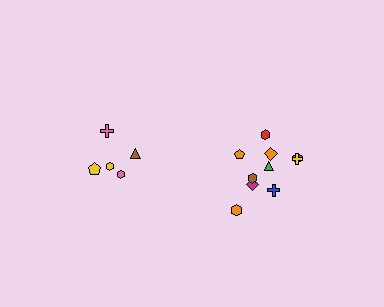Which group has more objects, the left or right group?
The right group.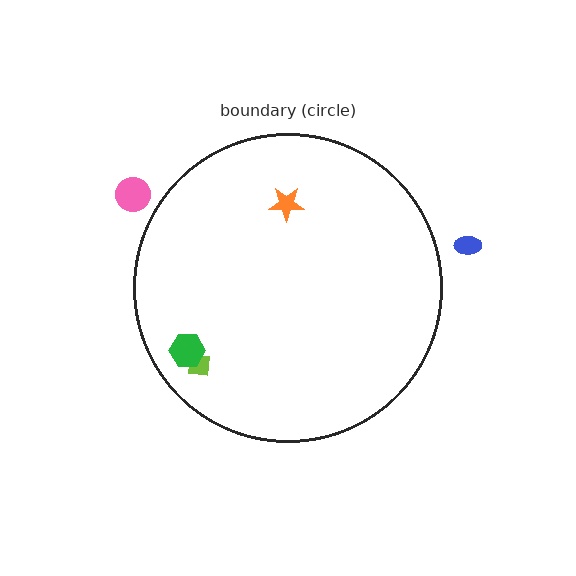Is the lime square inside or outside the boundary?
Inside.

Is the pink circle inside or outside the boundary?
Outside.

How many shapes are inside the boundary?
3 inside, 2 outside.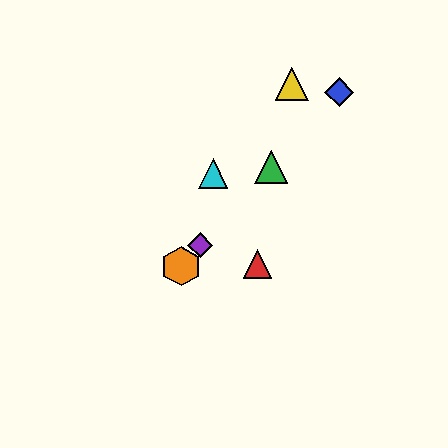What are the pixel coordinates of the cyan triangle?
The cyan triangle is at (213, 173).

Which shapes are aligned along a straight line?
The blue diamond, the green triangle, the purple diamond, the orange hexagon are aligned along a straight line.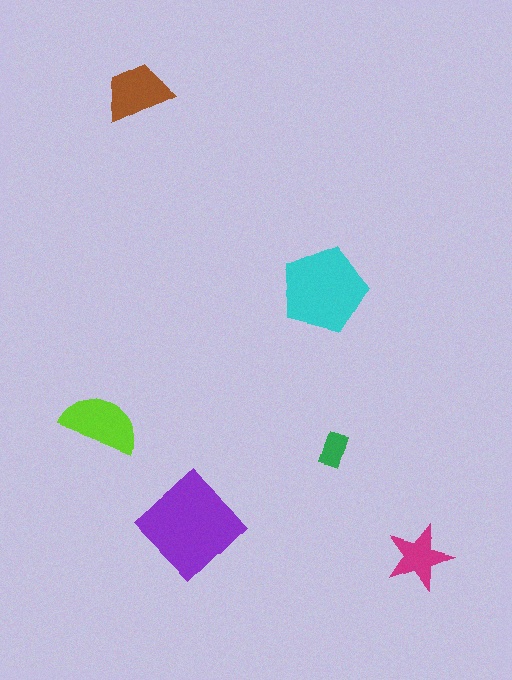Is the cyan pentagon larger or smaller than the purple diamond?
Smaller.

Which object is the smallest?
The green rectangle.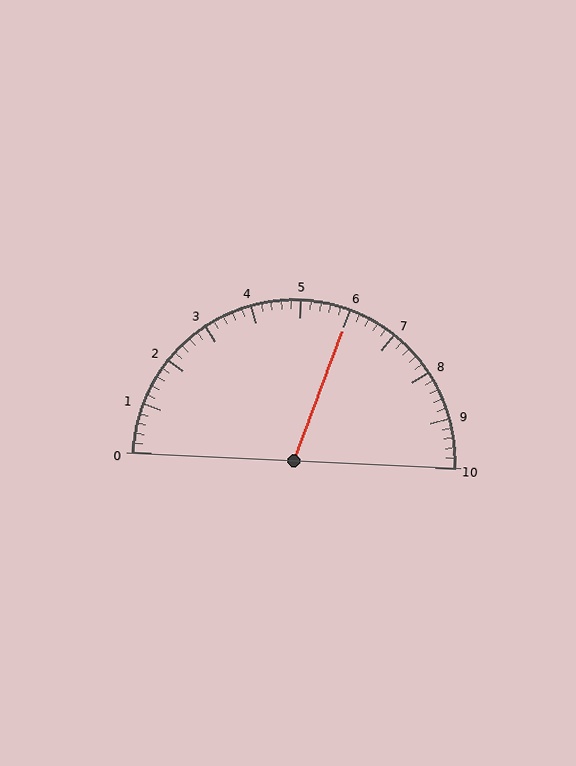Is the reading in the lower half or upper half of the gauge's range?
The reading is in the upper half of the range (0 to 10).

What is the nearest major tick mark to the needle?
The nearest major tick mark is 6.